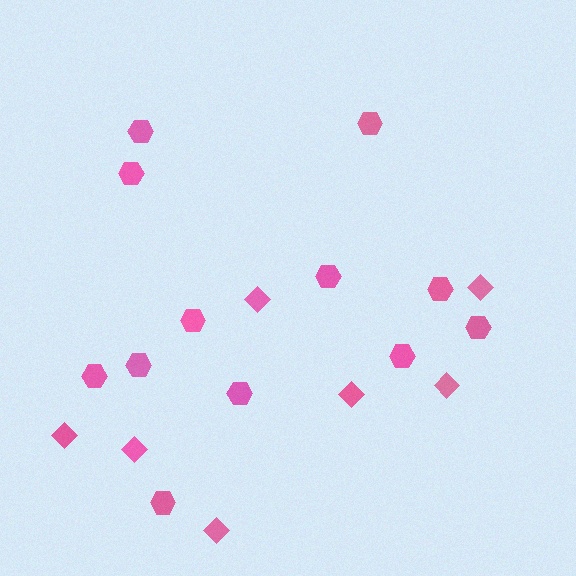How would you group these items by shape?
There are 2 groups: one group of hexagons (12) and one group of diamonds (7).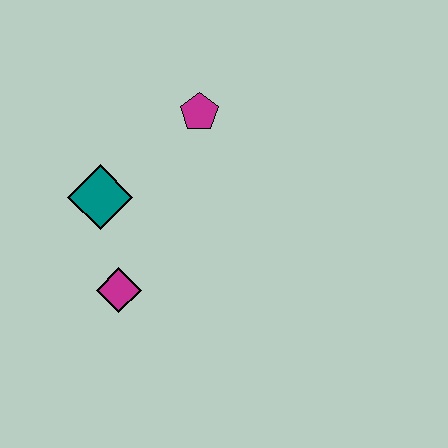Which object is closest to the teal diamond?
The magenta diamond is closest to the teal diamond.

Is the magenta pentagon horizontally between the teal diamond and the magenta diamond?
No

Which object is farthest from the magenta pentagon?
The magenta diamond is farthest from the magenta pentagon.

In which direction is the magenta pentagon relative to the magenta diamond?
The magenta pentagon is above the magenta diamond.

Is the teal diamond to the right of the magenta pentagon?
No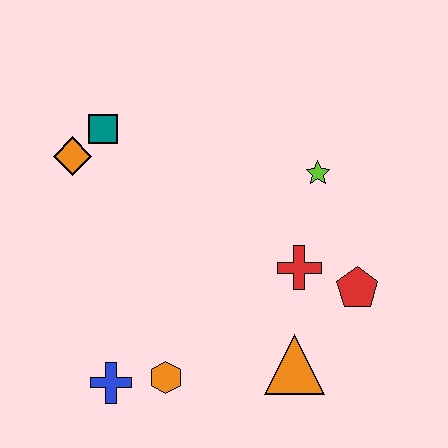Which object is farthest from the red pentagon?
The orange diamond is farthest from the red pentagon.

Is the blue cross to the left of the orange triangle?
Yes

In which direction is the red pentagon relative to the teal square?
The red pentagon is to the right of the teal square.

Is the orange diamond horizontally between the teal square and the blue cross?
No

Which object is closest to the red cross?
The red pentagon is closest to the red cross.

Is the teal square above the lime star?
Yes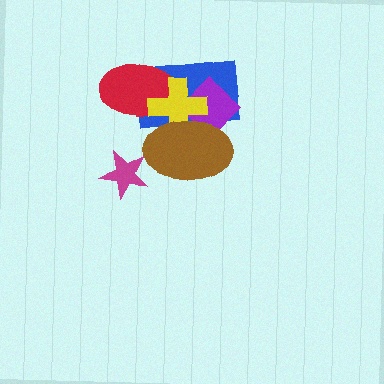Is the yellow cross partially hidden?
Yes, it is partially covered by another shape.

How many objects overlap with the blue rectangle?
4 objects overlap with the blue rectangle.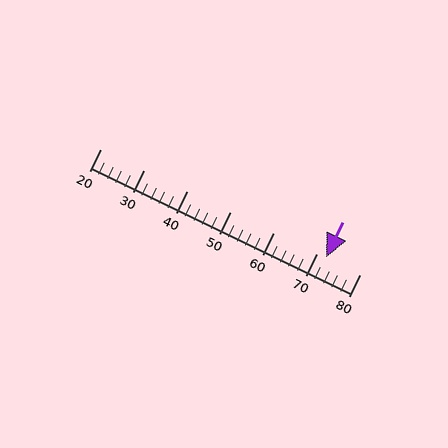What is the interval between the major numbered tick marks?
The major tick marks are spaced 10 units apart.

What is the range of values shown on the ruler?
The ruler shows values from 20 to 80.